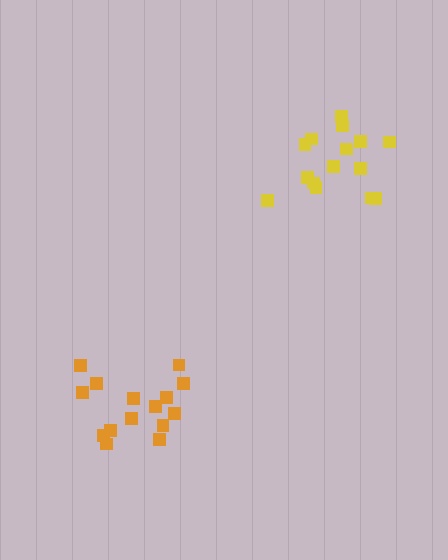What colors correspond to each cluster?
The clusters are colored: orange, yellow.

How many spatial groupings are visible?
There are 2 spatial groupings.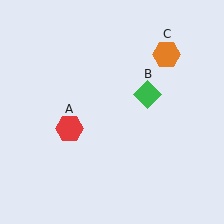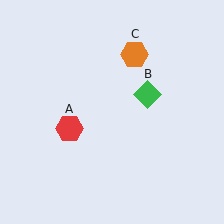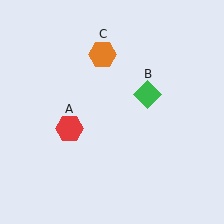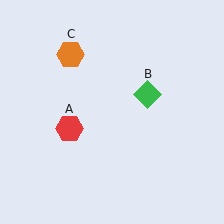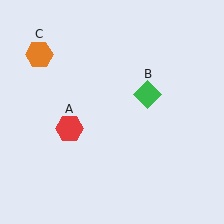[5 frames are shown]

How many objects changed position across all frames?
1 object changed position: orange hexagon (object C).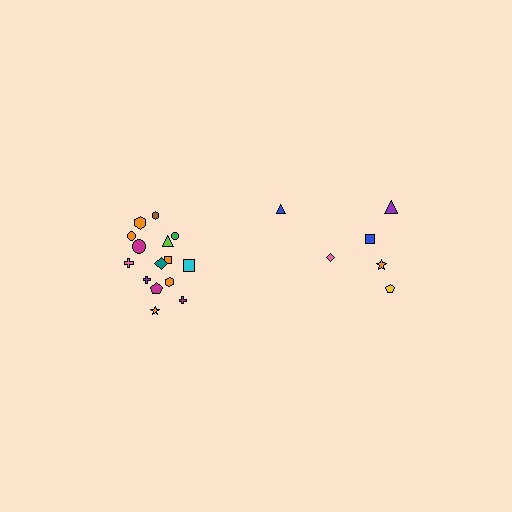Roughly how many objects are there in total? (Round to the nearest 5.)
Roughly 20 objects in total.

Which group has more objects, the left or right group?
The left group.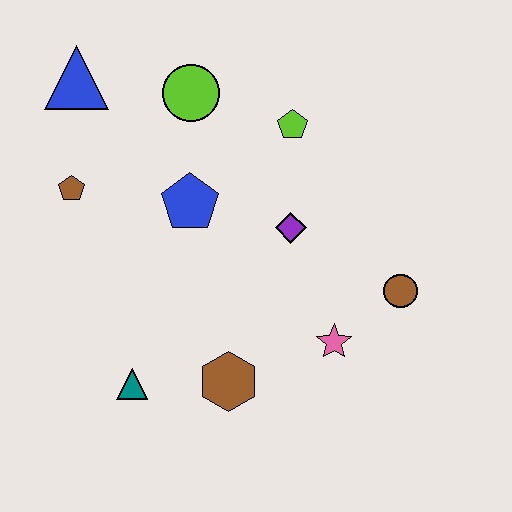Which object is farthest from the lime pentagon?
The teal triangle is farthest from the lime pentagon.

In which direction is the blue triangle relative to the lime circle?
The blue triangle is to the left of the lime circle.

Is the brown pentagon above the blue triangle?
No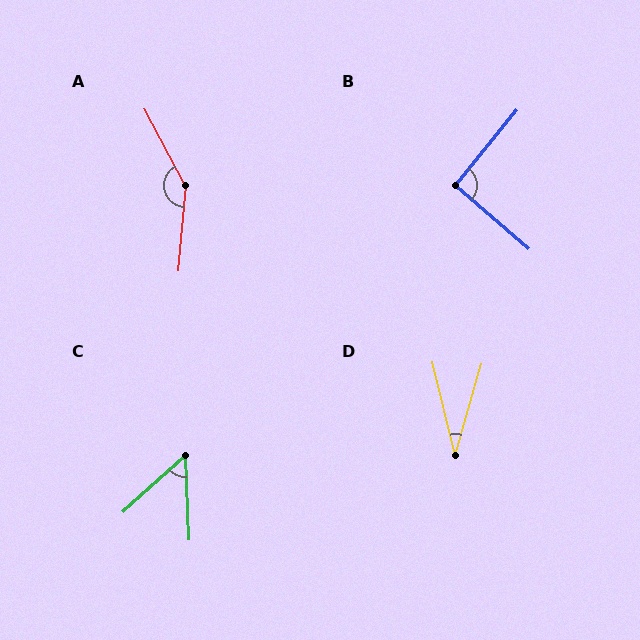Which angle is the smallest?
D, at approximately 30 degrees.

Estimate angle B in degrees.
Approximately 92 degrees.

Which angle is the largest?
A, at approximately 147 degrees.